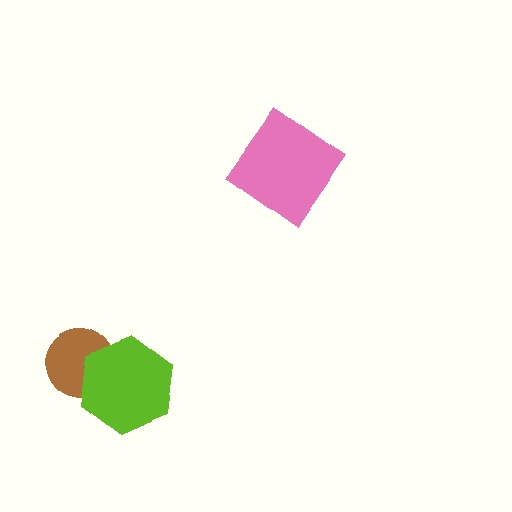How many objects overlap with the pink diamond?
0 objects overlap with the pink diamond.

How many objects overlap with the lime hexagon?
1 object overlaps with the lime hexagon.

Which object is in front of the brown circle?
The lime hexagon is in front of the brown circle.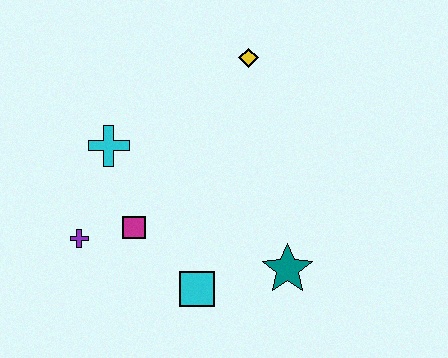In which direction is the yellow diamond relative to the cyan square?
The yellow diamond is above the cyan square.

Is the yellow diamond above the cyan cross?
Yes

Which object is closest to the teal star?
The cyan square is closest to the teal star.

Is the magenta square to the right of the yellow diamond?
No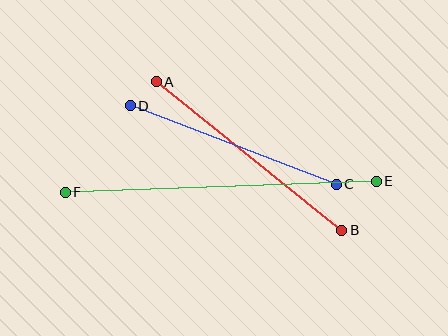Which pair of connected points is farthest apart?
Points E and F are farthest apart.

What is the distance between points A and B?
The distance is approximately 238 pixels.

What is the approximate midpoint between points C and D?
The midpoint is at approximately (233, 145) pixels.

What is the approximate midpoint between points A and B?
The midpoint is at approximately (249, 156) pixels.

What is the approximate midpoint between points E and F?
The midpoint is at approximately (221, 187) pixels.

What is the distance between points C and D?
The distance is approximately 220 pixels.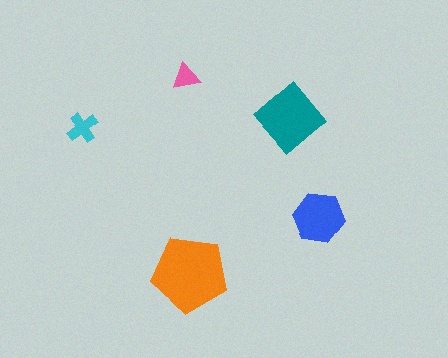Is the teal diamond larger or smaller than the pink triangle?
Larger.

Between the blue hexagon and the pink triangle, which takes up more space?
The blue hexagon.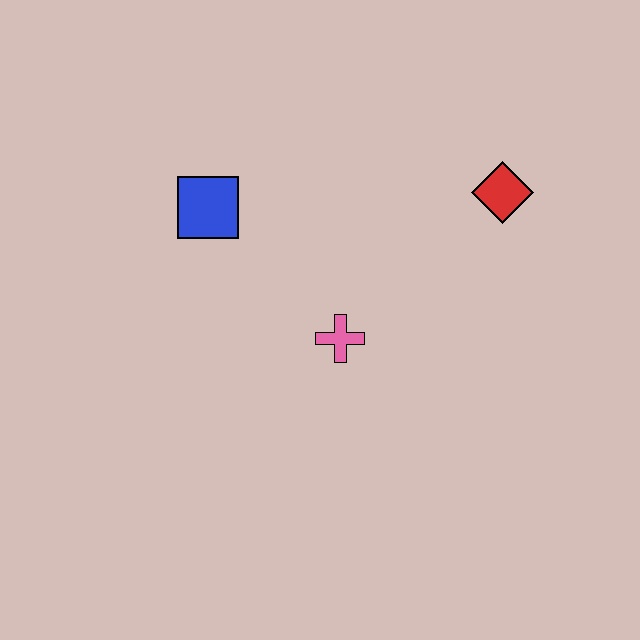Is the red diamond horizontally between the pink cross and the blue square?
No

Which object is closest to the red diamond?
The pink cross is closest to the red diamond.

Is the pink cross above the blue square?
No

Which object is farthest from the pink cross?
The red diamond is farthest from the pink cross.